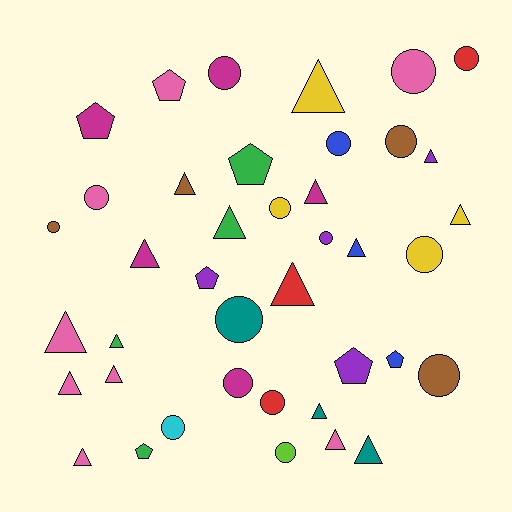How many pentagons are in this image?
There are 7 pentagons.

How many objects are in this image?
There are 40 objects.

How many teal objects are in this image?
There are 3 teal objects.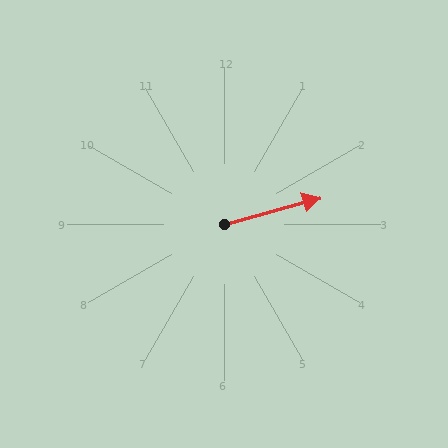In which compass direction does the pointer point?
East.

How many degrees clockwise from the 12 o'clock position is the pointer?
Approximately 75 degrees.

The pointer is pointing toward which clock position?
Roughly 2 o'clock.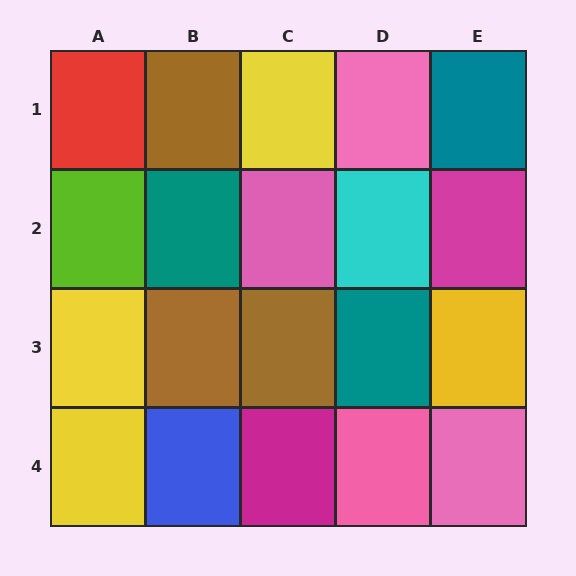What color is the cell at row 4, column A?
Yellow.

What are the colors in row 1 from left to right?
Red, brown, yellow, pink, teal.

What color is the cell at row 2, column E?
Magenta.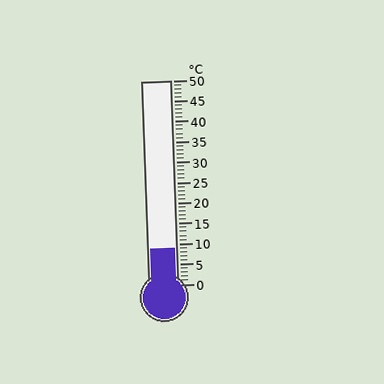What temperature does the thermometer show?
The thermometer shows approximately 9°C.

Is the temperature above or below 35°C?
The temperature is below 35°C.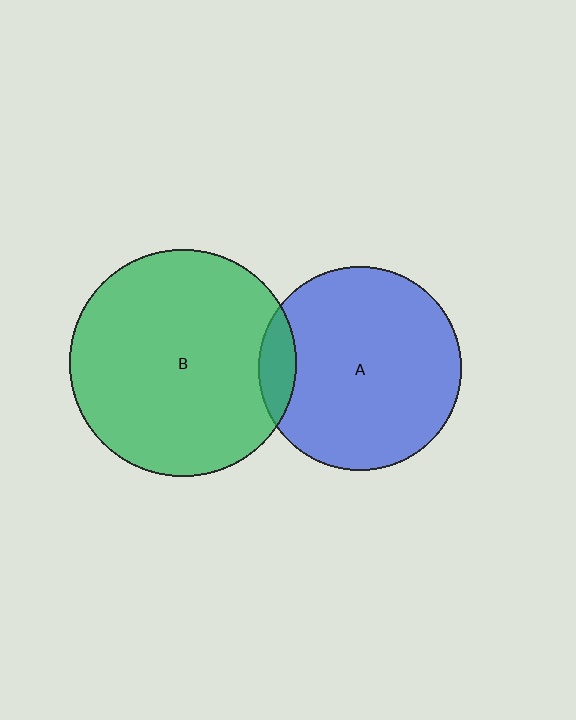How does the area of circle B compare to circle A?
Approximately 1.2 times.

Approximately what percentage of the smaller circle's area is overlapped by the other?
Approximately 10%.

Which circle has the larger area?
Circle B (green).